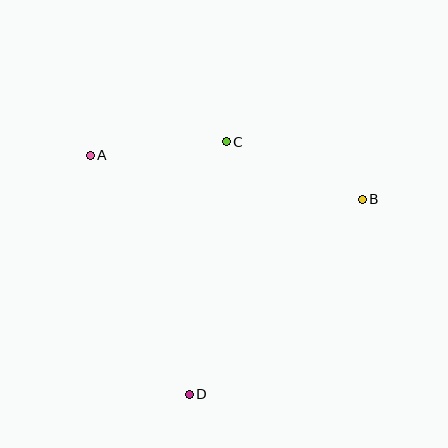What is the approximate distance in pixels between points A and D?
The distance between A and D is approximately 259 pixels.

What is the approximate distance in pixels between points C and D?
The distance between C and D is approximately 255 pixels.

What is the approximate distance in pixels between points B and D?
The distance between B and D is approximately 261 pixels.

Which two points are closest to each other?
Points A and C are closest to each other.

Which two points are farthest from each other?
Points A and B are farthest from each other.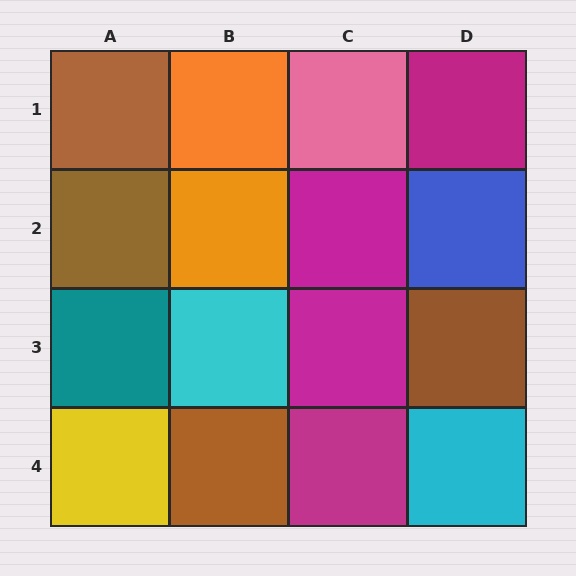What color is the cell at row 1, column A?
Brown.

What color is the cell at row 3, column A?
Teal.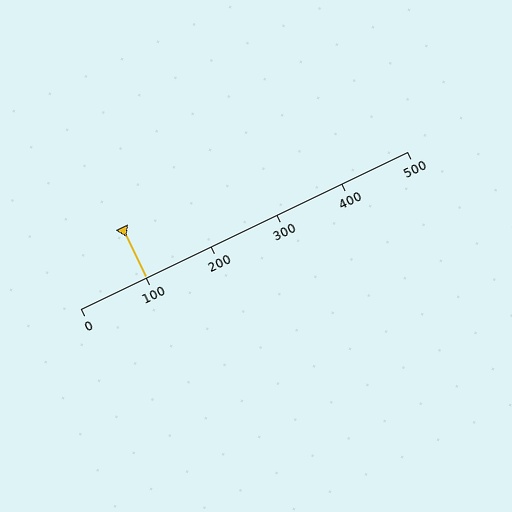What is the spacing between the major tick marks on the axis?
The major ticks are spaced 100 apart.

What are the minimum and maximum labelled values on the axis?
The axis runs from 0 to 500.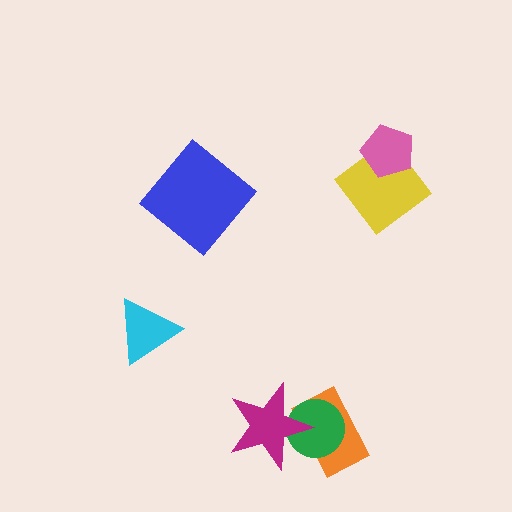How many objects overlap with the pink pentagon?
1 object overlaps with the pink pentagon.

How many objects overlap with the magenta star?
2 objects overlap with the magenta star.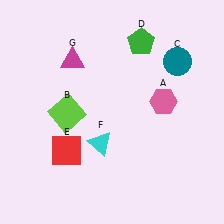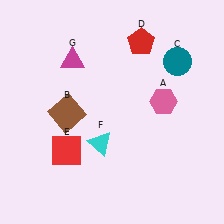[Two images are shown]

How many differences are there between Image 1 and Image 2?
There are 2 differences between the two images.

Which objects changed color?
B changed from lime to brown. D changed from green to red.